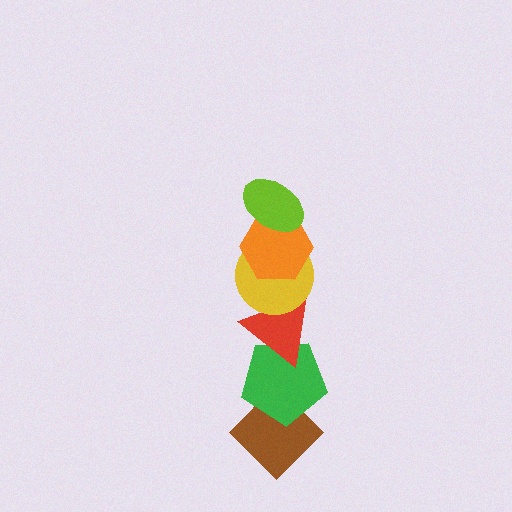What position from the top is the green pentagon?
The green pentagon is 5th from the top.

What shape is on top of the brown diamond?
The green pentagon is on top of the brown diamond.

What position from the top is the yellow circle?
The yellow circle is 3rd from the top.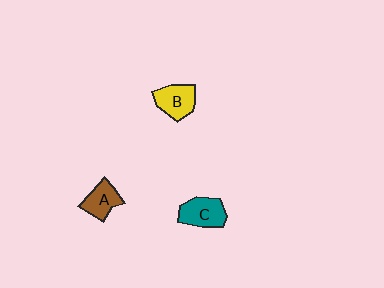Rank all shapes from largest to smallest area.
From largest to smallest: C (teal), B (yellow), A (brown).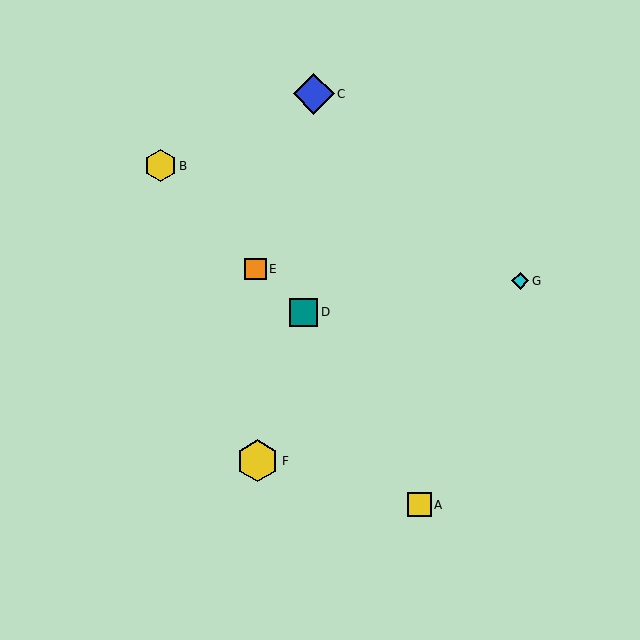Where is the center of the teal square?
The center of the teal square is at (304, 313).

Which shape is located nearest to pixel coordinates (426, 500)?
The yellow square (labeled A) at (419, 505) is nearest to that location.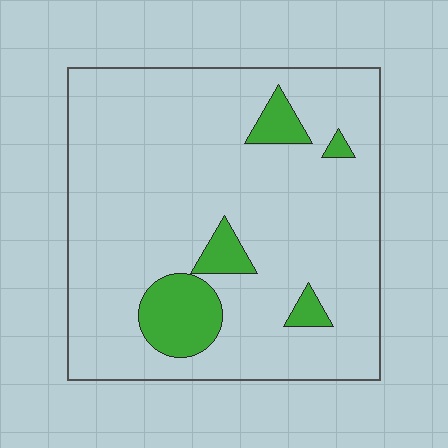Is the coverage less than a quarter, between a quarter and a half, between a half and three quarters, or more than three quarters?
Less than a quarter.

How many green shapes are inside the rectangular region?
5.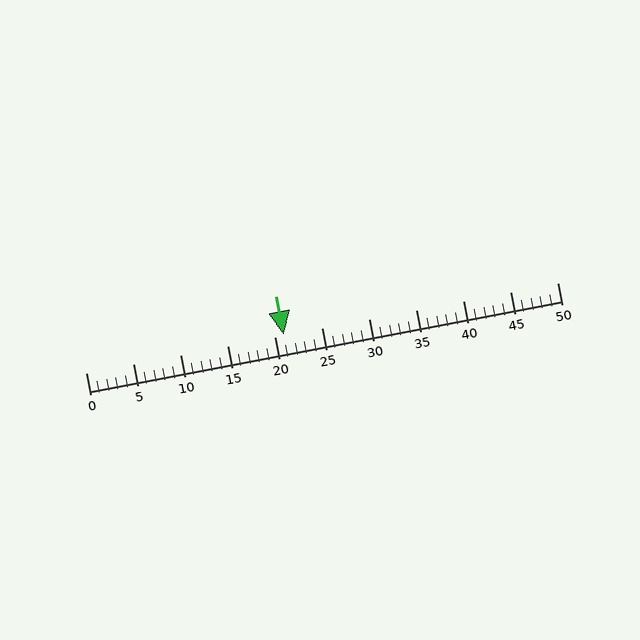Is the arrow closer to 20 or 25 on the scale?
The arrow is closer to 20.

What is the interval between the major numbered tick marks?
The major tick marks are spaced 5 units apart.